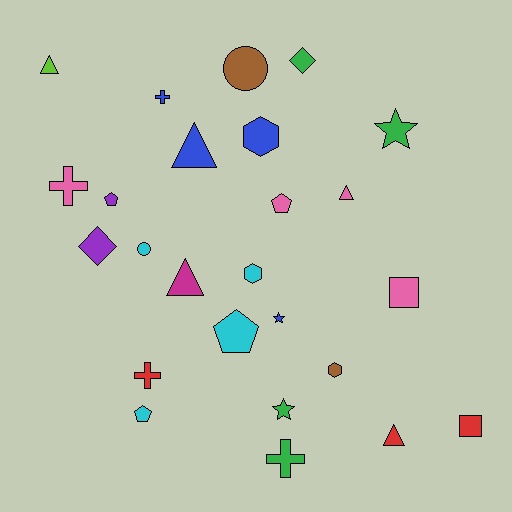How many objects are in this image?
There are 25 objects.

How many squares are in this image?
There are 2 squares.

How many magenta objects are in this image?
There is 1 magenta object.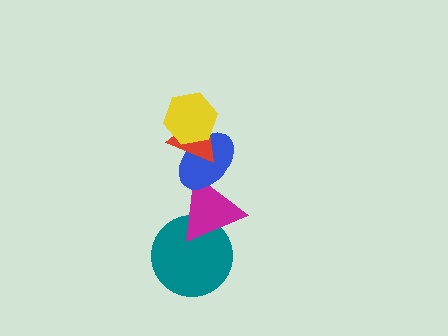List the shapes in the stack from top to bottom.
From top to bottom: the yellow hexagon, the red triangle, the blue ellipse, the magenta triangle, the teal circle.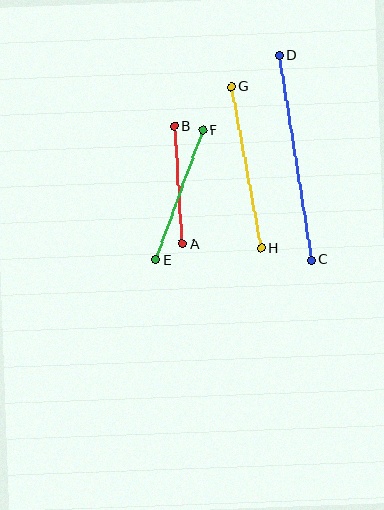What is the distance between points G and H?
The distance is approximately 164 pixels.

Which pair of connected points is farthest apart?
Points C and D are farthest apart.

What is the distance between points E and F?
The distance is approximately 138 pixels.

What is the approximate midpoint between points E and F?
The midpoint is at approximately (179, 195) pixels.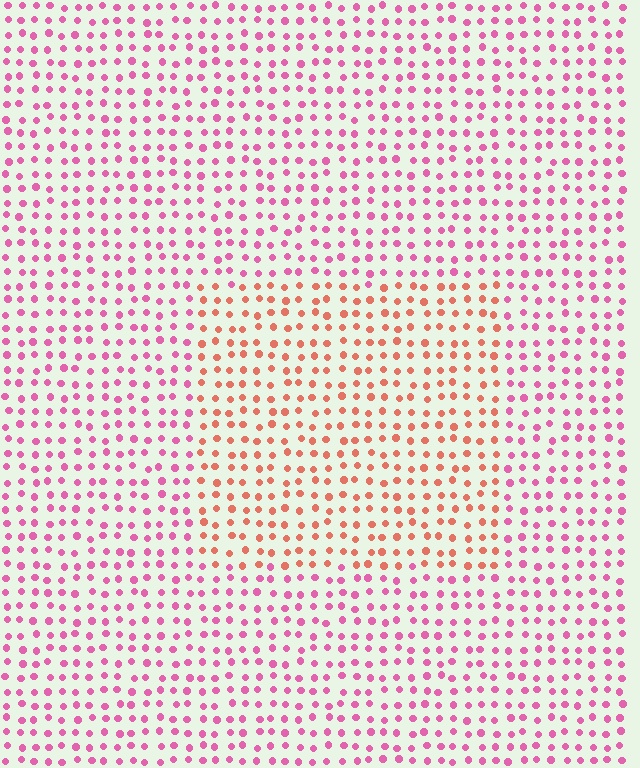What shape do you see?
I see a rectangle.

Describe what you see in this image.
The image is filled with small pink elements in a uniform arrangement. A rectangle-shaped region is visible where the elements are tinted to a slightly different hue, forming a subtle color boundary.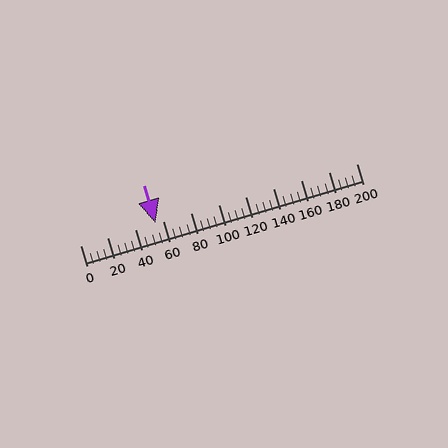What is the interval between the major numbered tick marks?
The major tick marks are spaced 20 units apart.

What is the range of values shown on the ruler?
The ruler shows values from 0 to 200.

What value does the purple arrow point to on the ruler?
The purple arrow points to approximately 54.